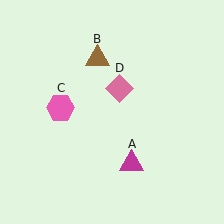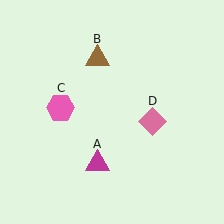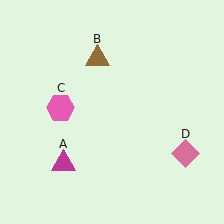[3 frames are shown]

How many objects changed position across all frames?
2 objects changed position: magenta triangle (object A), pink diamond (object D).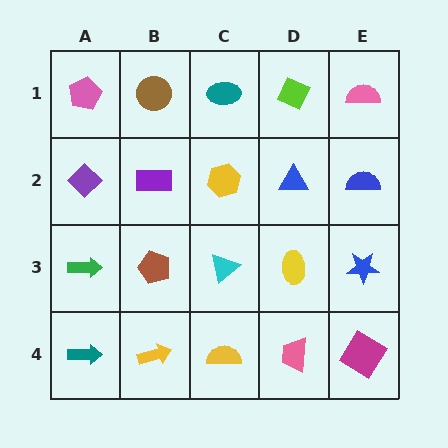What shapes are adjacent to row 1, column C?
A yellow hexagon (row 2, column C), a brown circle (row 1, column B), a lime diamond (row 1, column D).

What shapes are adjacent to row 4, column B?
A brown pentagon (row 3, column B), a teal arrow (row 4, column A), a yellow semicircle (row 4, column C).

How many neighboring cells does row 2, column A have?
3.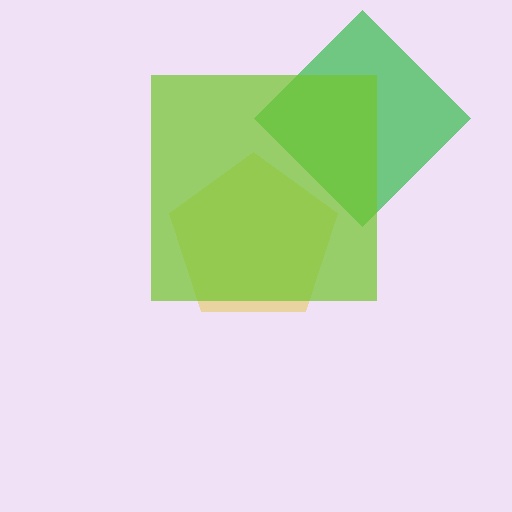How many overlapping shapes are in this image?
There are 3 overlapping shapes in the image.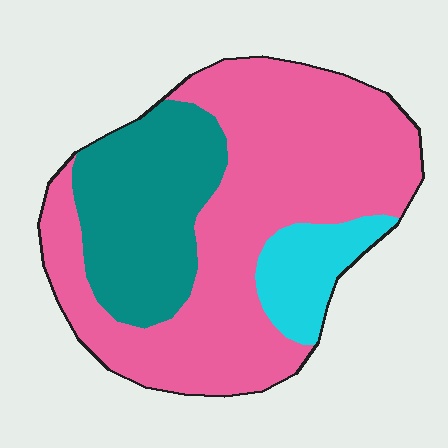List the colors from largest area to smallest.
From largest to smallest: pink, teal, cyan.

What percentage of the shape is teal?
Teal takes up about one quarter (1/4) of the shape.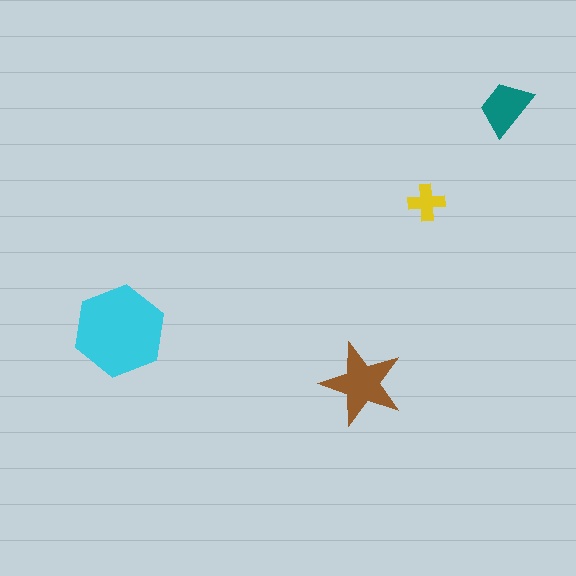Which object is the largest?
The cyan hexagon.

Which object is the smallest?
The yellow cross.